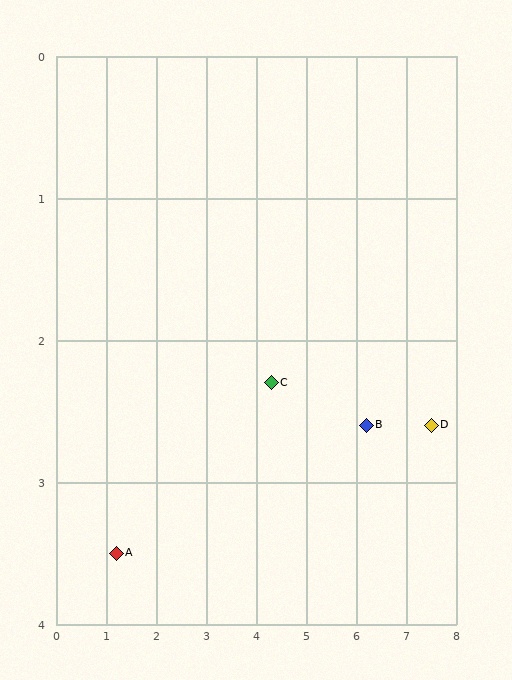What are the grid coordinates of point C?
Point C is at approximately (4.3, 2.3).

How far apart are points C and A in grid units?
Points C and A are about 3.3 grid units apart.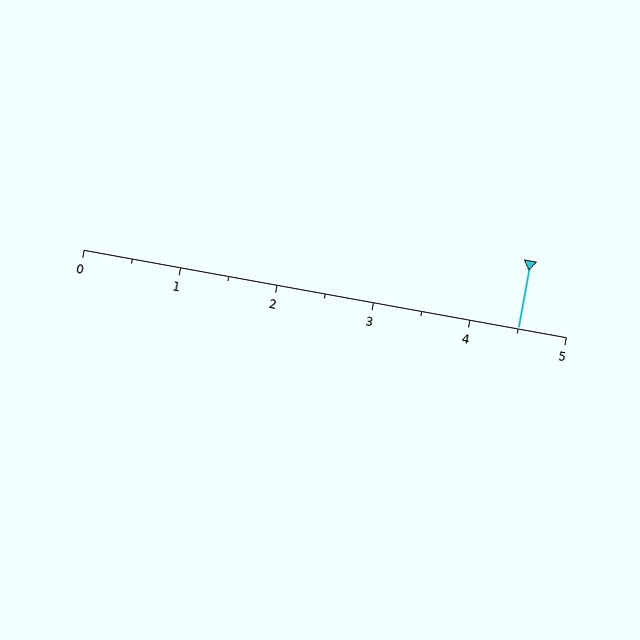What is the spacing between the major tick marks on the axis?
The major ticks are spaced 1 apart.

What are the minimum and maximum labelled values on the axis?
The axis runs from 0 to 5.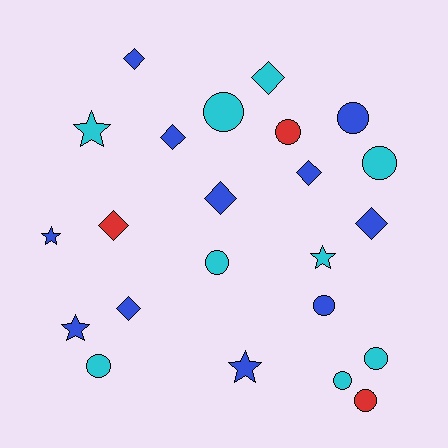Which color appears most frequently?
Blue, with 11 objects.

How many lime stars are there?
There are no lime stars.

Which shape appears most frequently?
Circle, with 10 objects.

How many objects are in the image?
There are 23 objects.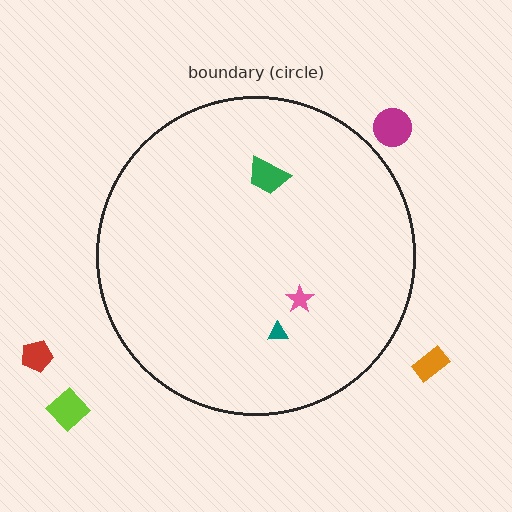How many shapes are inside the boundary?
3 inside, 4 outside.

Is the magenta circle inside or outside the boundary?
Outside.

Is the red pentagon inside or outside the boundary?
Outside.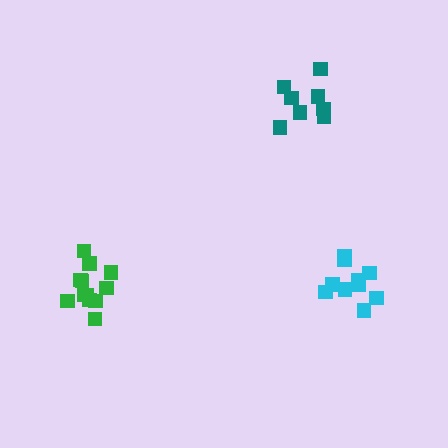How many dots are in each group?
Group 1: 8 dots, Group 2: 12 dots, Group 3: 10 dots (30 total).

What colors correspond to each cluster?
The clusters are colored: teal, green, cyan.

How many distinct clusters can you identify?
There are 3 distinct clusters.